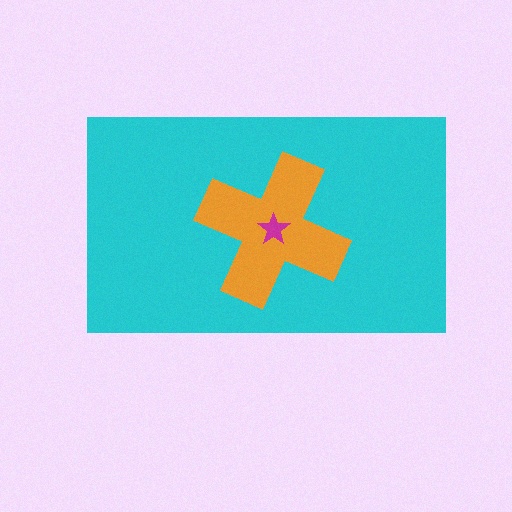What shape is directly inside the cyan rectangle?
The orange cross.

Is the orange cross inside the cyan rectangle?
Yes.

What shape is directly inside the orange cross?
The magenta star.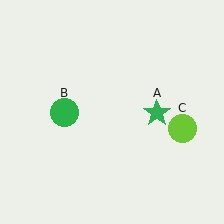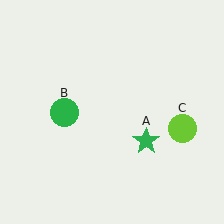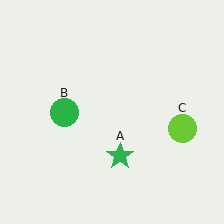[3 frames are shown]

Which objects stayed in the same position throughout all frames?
Green circle (object B) and lime circle (object C) remained stationary.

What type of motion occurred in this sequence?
The green star (object A) rotated clockwise around the center of the scene.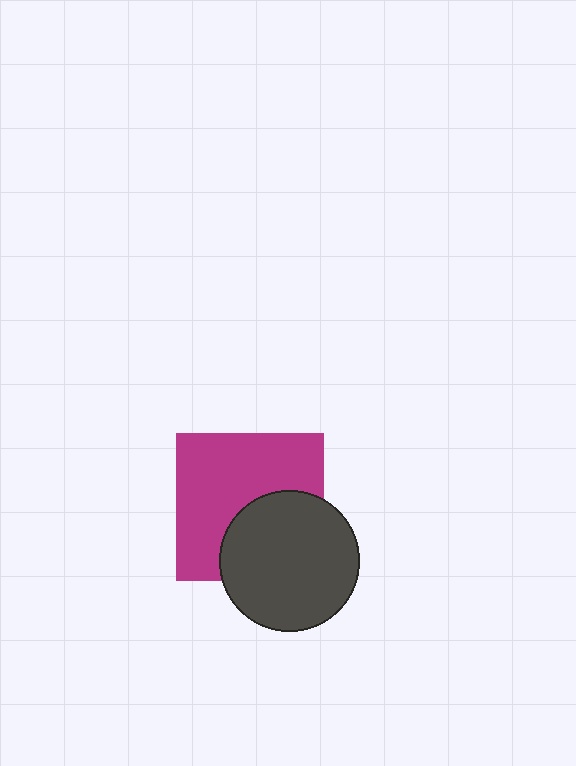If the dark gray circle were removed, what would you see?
You would see the complete magenta square.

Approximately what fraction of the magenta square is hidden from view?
Roughly 38% of the magenta square is hidden behind the dark gray circle.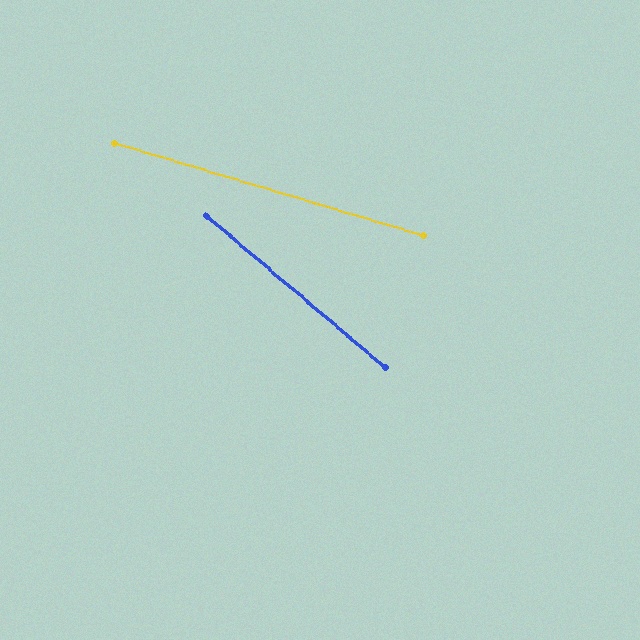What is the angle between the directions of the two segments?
Approximately 24 degrees.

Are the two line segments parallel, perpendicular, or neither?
Neither parallel nor perpendicular — they differ by about 24°.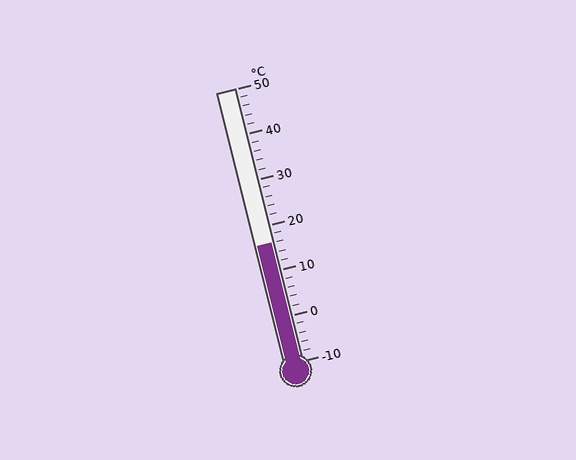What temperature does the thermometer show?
The thermometer shows approximately 16°C.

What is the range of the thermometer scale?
The thermometer scale ranges from -10°C to 50°C.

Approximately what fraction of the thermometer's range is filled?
The thermometer is filled to approximately 45% of its range.